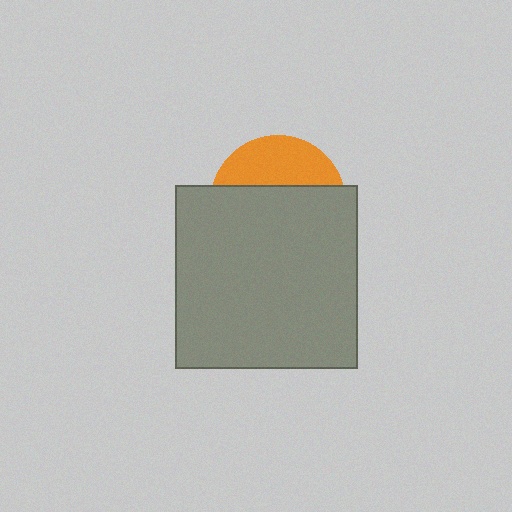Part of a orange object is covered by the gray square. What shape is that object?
It is a circle.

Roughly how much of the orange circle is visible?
A small part of it is visible (roughly 33%).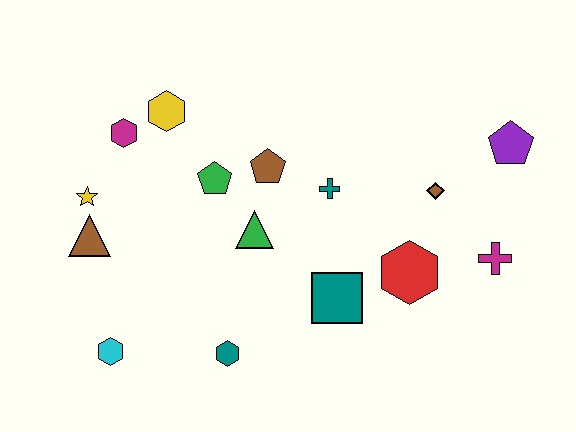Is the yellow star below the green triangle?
No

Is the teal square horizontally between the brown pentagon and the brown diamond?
Yes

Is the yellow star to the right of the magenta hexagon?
No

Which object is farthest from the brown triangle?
The purple pentagon is farthest from the brown triangle.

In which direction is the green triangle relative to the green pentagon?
The green triangle is below the green pentagon.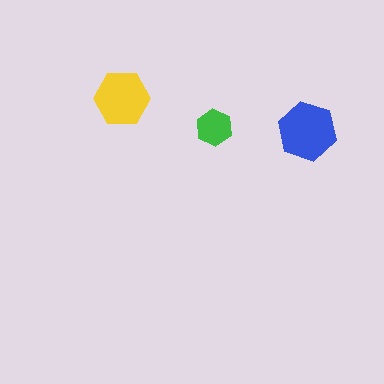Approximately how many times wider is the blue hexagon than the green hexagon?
About 1.5 times wider.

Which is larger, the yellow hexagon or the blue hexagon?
The blue one.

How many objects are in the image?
There are 3 objects in the image.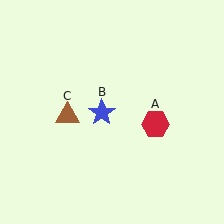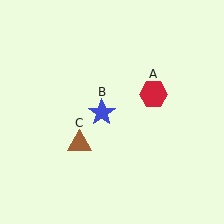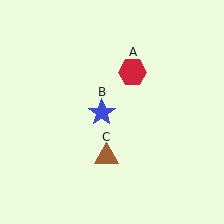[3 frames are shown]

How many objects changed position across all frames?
2 objects changed position: red hexagon (object A), brown triangle (object C).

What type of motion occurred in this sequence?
The red hexagon (object A), brown triangle (object C) rotated counterclockwise around the center of the scene.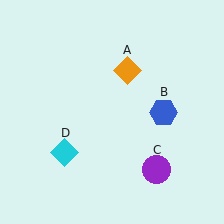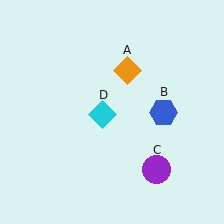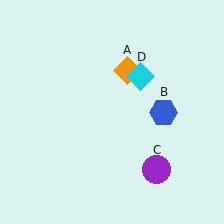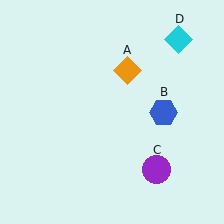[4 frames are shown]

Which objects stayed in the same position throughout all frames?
Orange diamond (object A) and blue hexagon (object B) and purple circle (object C) remained stationary.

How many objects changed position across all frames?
1 object changed position: cyan diamond (object D).